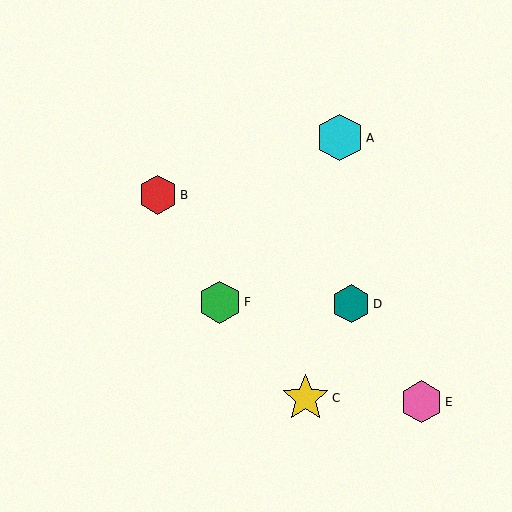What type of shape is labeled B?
Shape B is a red hexagon.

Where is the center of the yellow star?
The center of the yellow star is at (306, 398).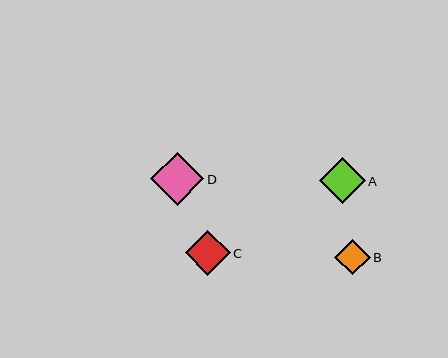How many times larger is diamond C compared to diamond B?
Diamond C is approximately 1.3 times the size of diamond B.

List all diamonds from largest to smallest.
From largest to smallest: D, A, C, B.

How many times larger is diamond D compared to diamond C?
Diamond D is approximately 1.2 times the size of diamond C.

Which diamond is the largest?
Diamond D is the largest with a size of approximately 53 pixels.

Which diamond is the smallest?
Diamond B is the smallest with a size of approximately 36 pixels.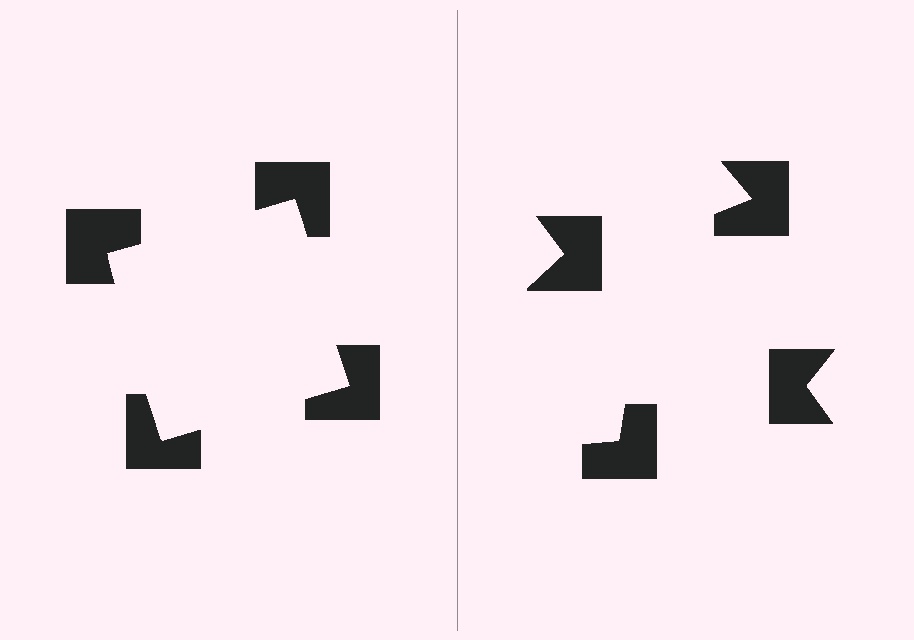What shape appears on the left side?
An illusory square.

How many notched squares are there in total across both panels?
8 — 4 on each side.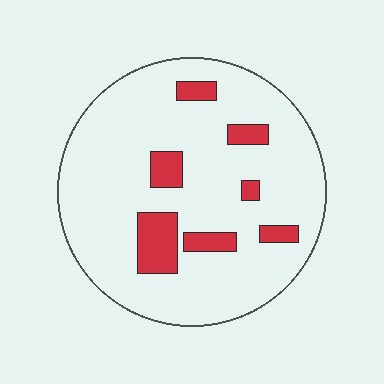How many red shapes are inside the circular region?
7.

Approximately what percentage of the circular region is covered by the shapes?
Approximately 15%.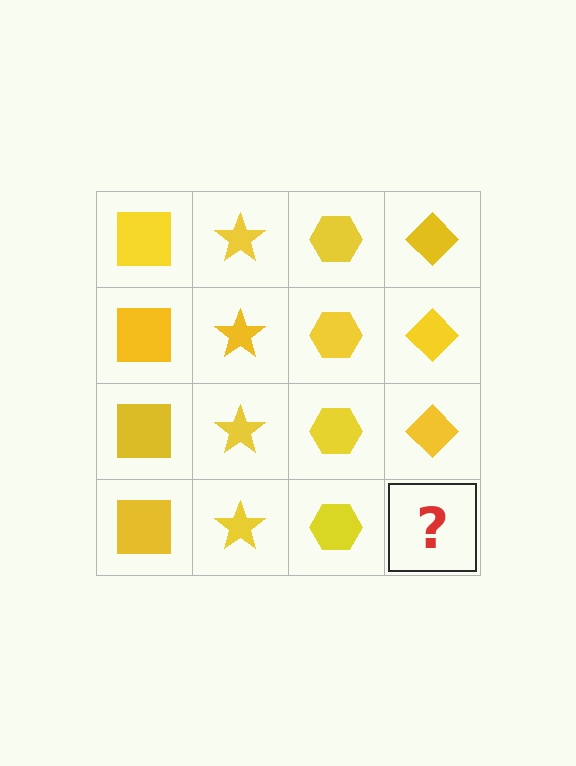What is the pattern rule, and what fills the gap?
The rule is that each column has a consistent shape. The gap should be filled with a yellow diamond.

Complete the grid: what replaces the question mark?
The question mark should be replaced with a yellow diamond.